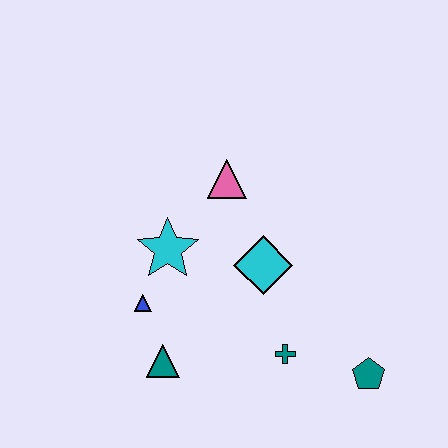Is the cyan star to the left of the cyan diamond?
Yes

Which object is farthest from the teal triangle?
The teal pentagon is farthest from the teal triangle.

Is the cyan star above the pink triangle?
No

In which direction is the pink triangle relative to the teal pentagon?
The pink triangle is above the teal pentagon.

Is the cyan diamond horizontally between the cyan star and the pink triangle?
No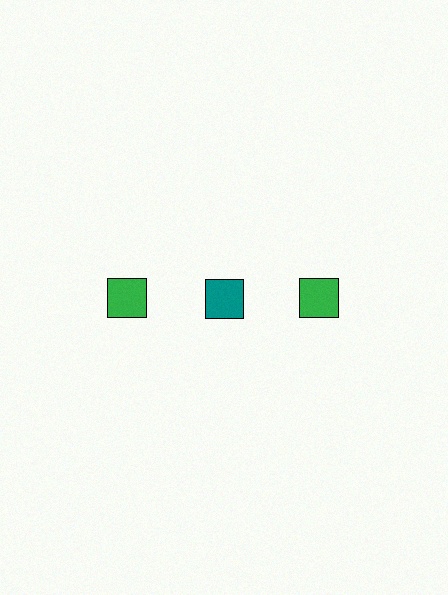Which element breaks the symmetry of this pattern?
The teal square in the top row, second from left column breaks the symmetry. All other shapes are green squares.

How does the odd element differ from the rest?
It has a different color: teal instead of green.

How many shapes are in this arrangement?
There are 3 shapes arranged in a grid pattern.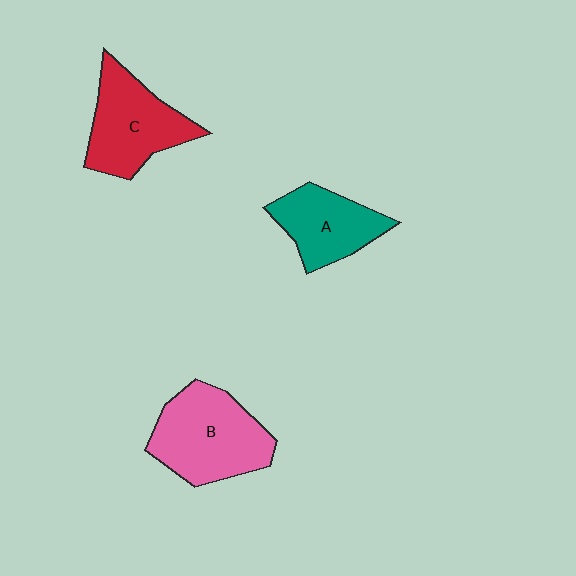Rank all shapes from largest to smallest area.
From largest to smallest: B (pink), C (red), A (teal).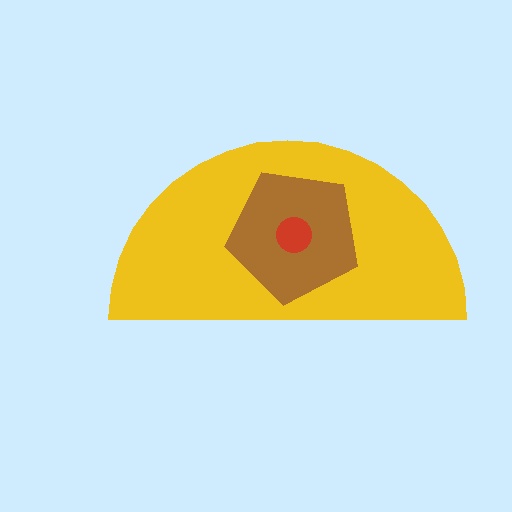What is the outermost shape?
The yellow semicircle.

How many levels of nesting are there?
3.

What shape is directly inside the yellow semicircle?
The brown pentagon.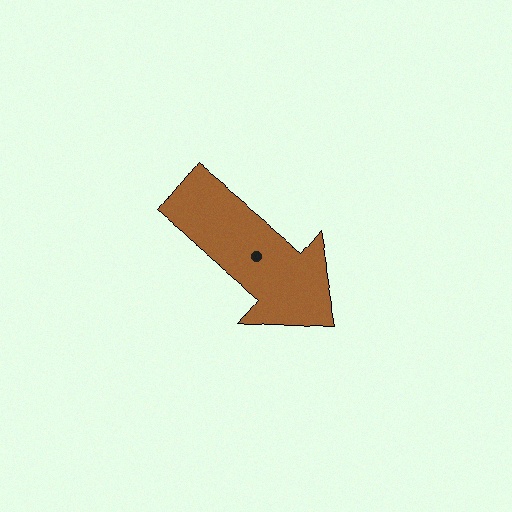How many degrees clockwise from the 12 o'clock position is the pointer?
Approximately 129 degrees.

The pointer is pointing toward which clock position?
Roughly 4 o'clock.